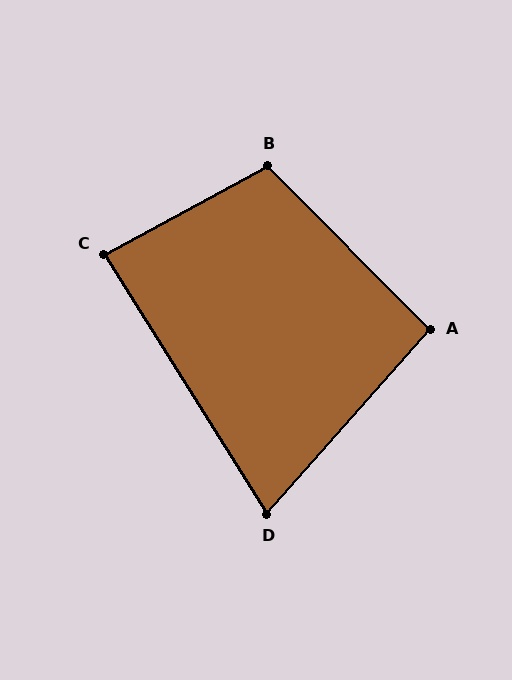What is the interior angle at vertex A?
Approximately 94 degrees (approximately right).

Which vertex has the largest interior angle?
B, at approximately 106 degrees.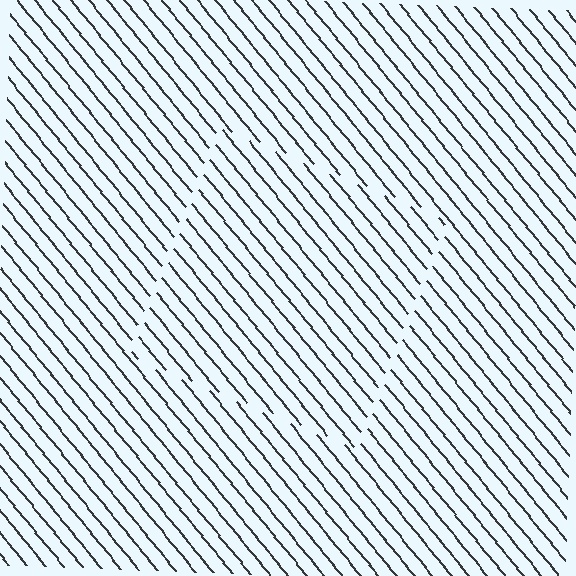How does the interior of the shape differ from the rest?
The interior of the shape contains the same grating, shifted by half a period — the contour is defined by the phase discontinuity where line-ends from the inner and outer gratings abut.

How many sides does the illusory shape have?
4 sides — the line-ends trace a square.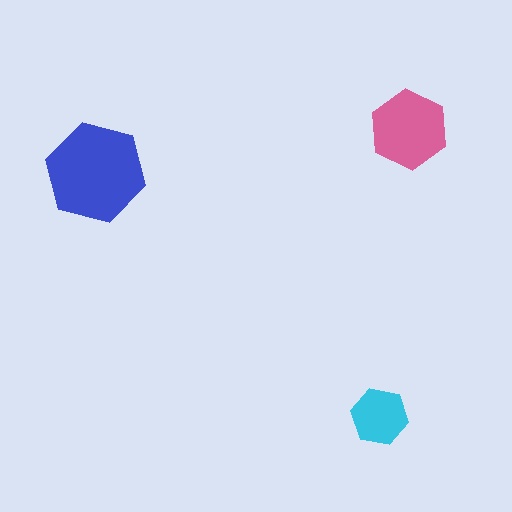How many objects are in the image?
There are 3 objects in the image.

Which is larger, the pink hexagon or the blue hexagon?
The blue one.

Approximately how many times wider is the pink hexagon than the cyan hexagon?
About 1.5 times wider.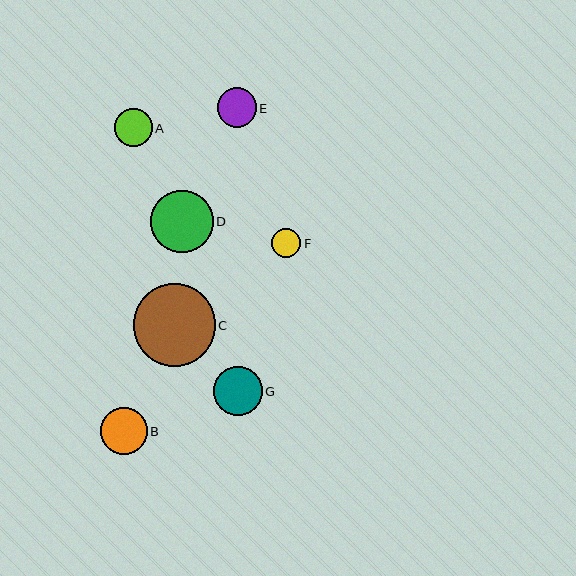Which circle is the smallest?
Circle F is the smallest with a size of approximately 30 pixels.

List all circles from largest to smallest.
From largest to smallest: C, D, G, B, E, A, F.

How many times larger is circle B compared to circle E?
Circle B is approximately 1.2 times the size of circle E.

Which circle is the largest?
Circle C is the largest with a size of approximately 82 pixels.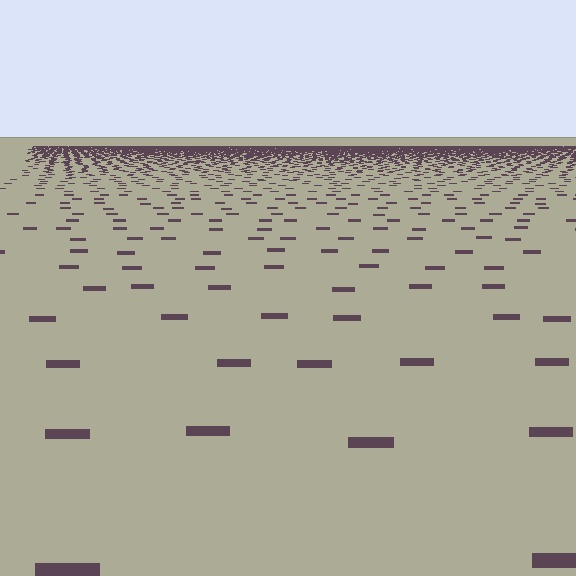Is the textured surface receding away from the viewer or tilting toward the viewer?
The surface is receding away from the viewer. Texture elements get smaller and denser toward the top.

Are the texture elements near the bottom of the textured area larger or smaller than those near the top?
Larger. Near the bottom, elements are closer to the viewer and appear at a bigger on-screen size.